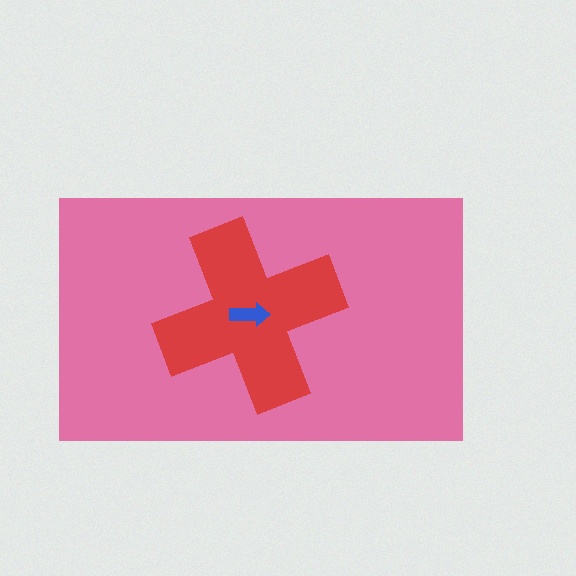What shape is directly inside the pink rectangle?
The red cross.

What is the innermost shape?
The blue arrow.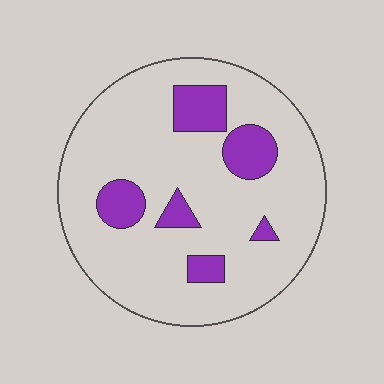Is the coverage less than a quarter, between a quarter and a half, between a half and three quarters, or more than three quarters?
Less than a quarter.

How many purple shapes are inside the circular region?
6.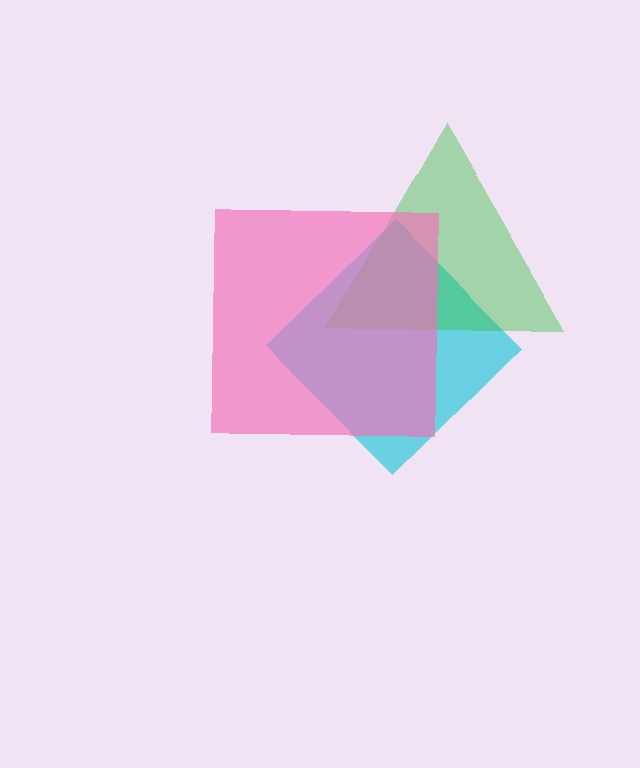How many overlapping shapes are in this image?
There are 3 overlapping shapes in the image.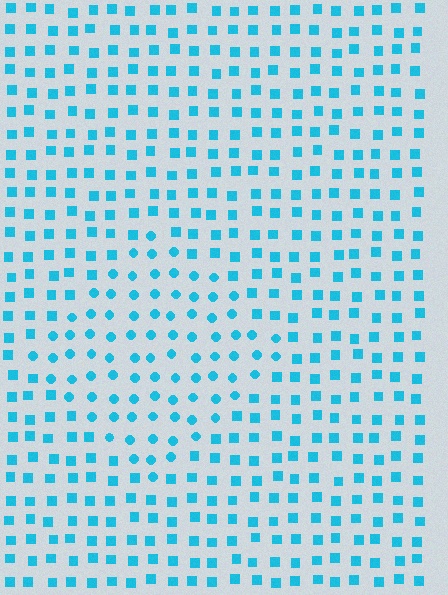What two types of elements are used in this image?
The image uses circles inside the diamond region and squares outside it.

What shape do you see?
I see a diamond.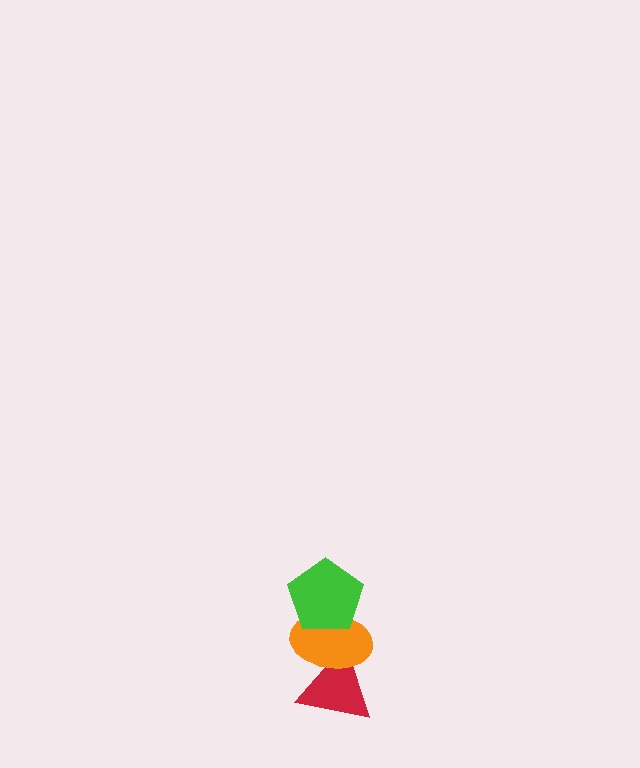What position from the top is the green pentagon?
The green pentagon is 1st from the top.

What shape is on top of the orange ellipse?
The green pentagon is on top of the orange ellipse.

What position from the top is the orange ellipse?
The orange ellipse is 2nd from the top.